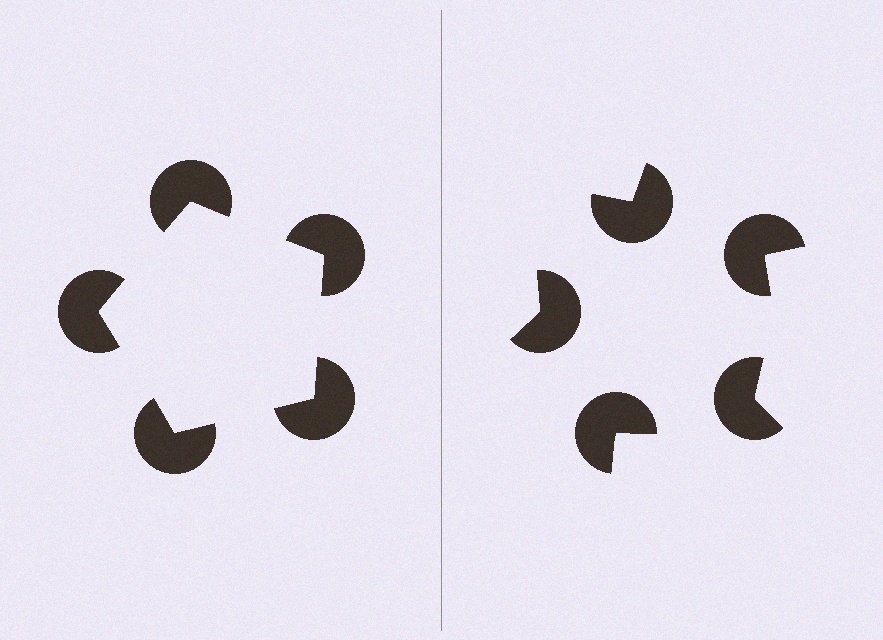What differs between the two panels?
The pac-man discs are positioned identically on both sides; only the wedge orientations differ. On the left they align to a pentagon; on the right they are misaligned.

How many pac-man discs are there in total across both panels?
10 — 5 on each side.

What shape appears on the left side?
An illusory pentagon.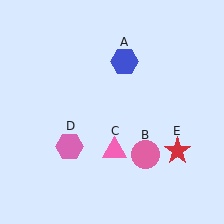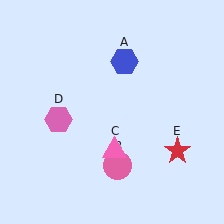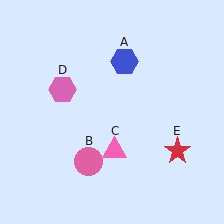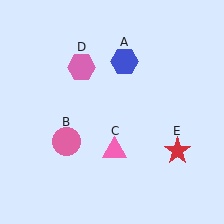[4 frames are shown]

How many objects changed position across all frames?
2 objects changed position: pink circle (object B), pink hexagon (object D).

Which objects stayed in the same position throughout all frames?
Blue hexagon (object A) and pink triangle (object C) and red star (object E) remained stationary.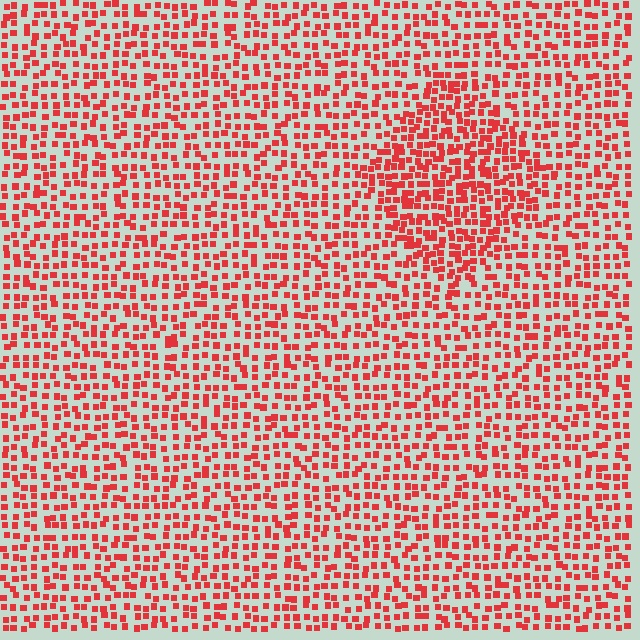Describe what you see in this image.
The image contains small red elements arranged at two different densities. A diamond-shaped region is visible where the elements are more densely packed than the surrounding area.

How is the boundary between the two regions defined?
The boundary is defined by a change in element density (approximately 1.6x ratio). All elements are the same color, size, and shape.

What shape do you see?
I see a diamond.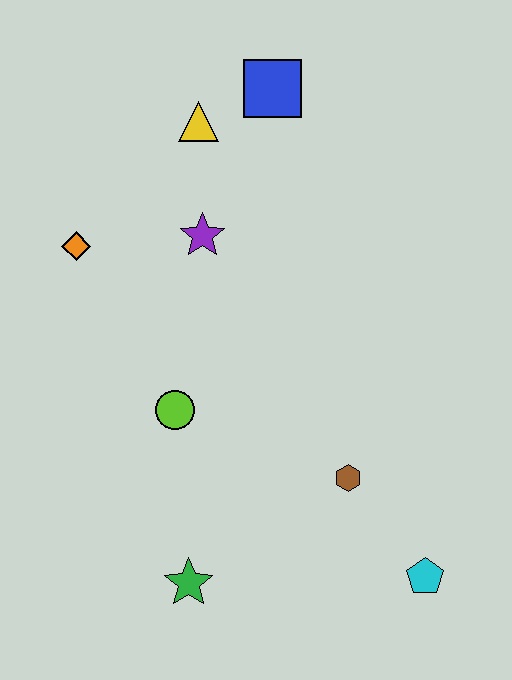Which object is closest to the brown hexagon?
The cyan pentagon is closest to the brown hexagon.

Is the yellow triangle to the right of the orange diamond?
Yes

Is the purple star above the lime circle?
Yes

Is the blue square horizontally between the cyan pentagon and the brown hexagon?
No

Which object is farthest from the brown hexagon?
The blue square is farthest from the brown hexagon.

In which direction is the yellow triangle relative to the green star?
The yellow triangle is above the green star.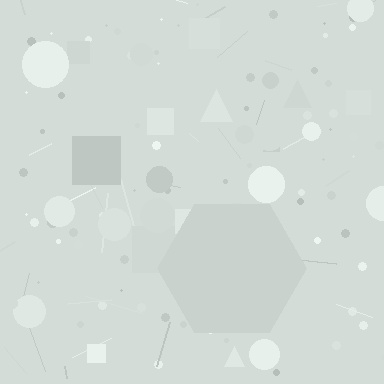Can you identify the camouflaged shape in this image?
The camouflaged shape is a hexagon.